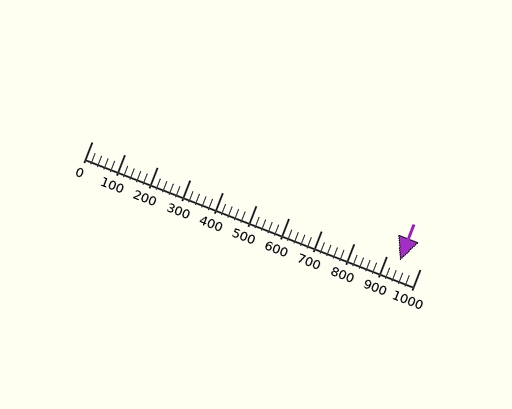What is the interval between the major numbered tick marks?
The major tick marks are spaced 100 units apart.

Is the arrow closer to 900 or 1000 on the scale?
The arrow is closer to 900.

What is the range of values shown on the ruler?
The ruler shows values from 0 to 1000.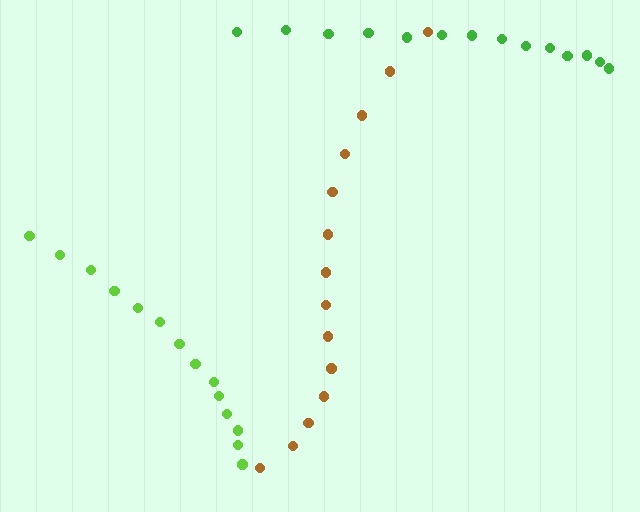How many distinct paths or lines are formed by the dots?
There are 3 distinct paths.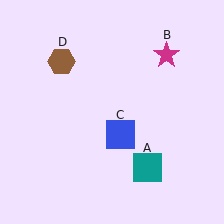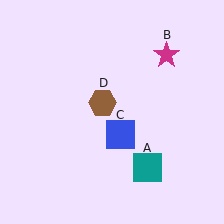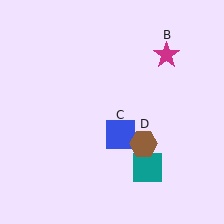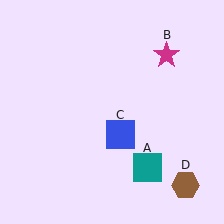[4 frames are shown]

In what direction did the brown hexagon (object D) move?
The brown hexagon (object D) moved down and to the right.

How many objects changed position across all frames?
1 object changed position: brown hexagon (object D).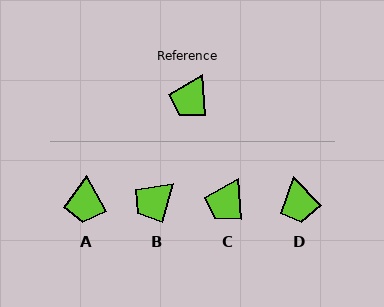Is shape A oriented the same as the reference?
No, it is off by about 24 degrees.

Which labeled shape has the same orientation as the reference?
C.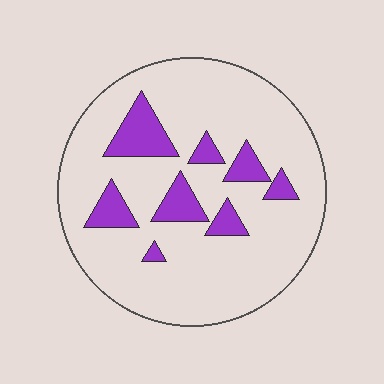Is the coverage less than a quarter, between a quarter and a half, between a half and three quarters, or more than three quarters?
Less than a quarter.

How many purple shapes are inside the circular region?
8.